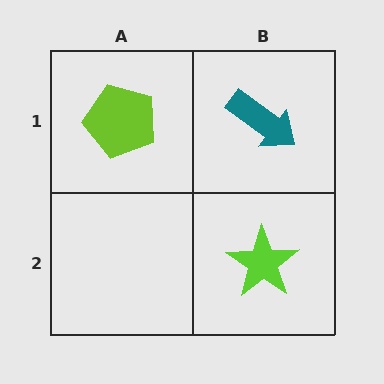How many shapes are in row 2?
1 shape.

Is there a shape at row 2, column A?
No, that cell is empty.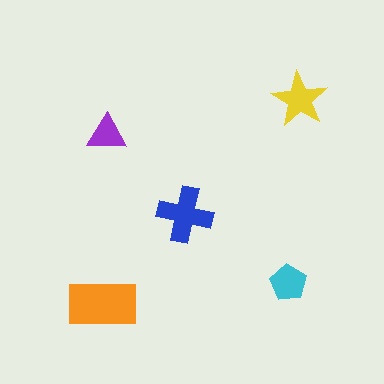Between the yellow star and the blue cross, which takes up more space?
The blue cross.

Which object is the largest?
The orange rectangle.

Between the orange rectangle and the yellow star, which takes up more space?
The orange rectangle.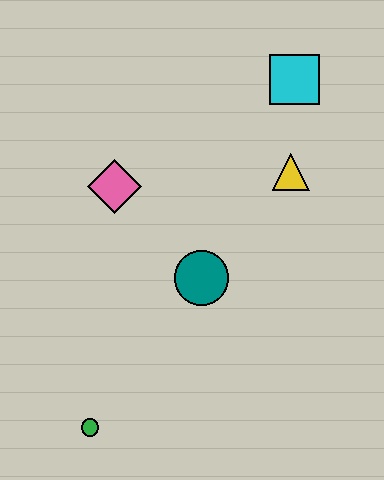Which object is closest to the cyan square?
The yellow triangle is closest to the cyan square.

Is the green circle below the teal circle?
Yes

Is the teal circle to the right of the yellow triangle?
No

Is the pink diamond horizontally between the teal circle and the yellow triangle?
No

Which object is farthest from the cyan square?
The green circle is farthest from the cyan square.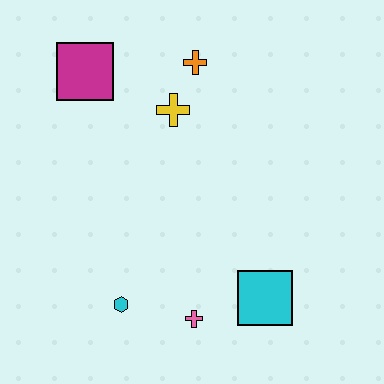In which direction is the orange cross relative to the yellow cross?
The orange cross is above the yellow cross.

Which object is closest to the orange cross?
The yellow cross is closest to the orange cross.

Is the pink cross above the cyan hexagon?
No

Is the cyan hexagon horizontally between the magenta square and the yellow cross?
Yes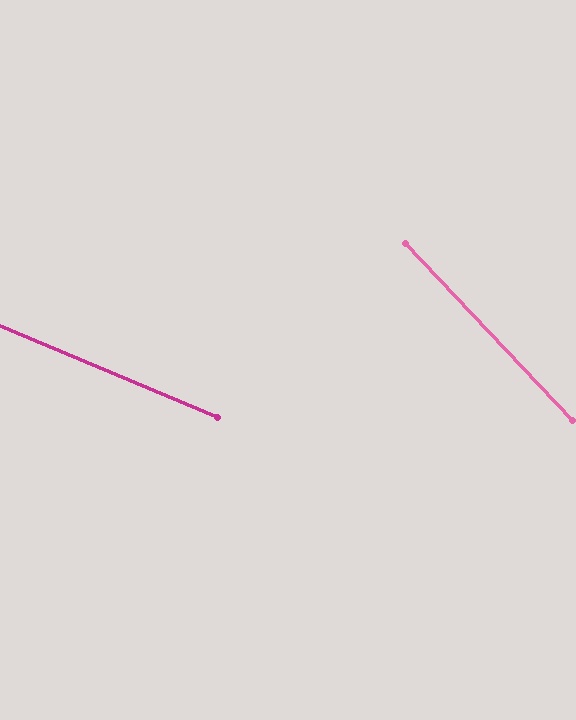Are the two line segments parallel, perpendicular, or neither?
Neither parallel nor perpendicular — they differ by about 24°.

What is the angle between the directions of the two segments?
Approximately 24 degrees.